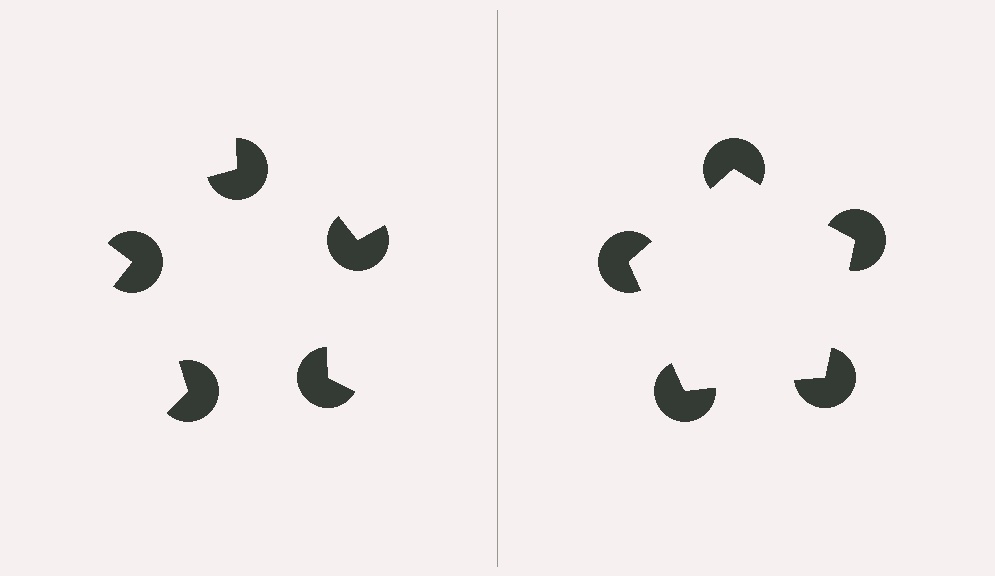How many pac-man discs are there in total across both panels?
10 — 5 on each side.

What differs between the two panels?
The pac-man discs are positioned identically on both sides; only the wedge orientations differ. On the right they align to a pentagon; on the left they are misaligned.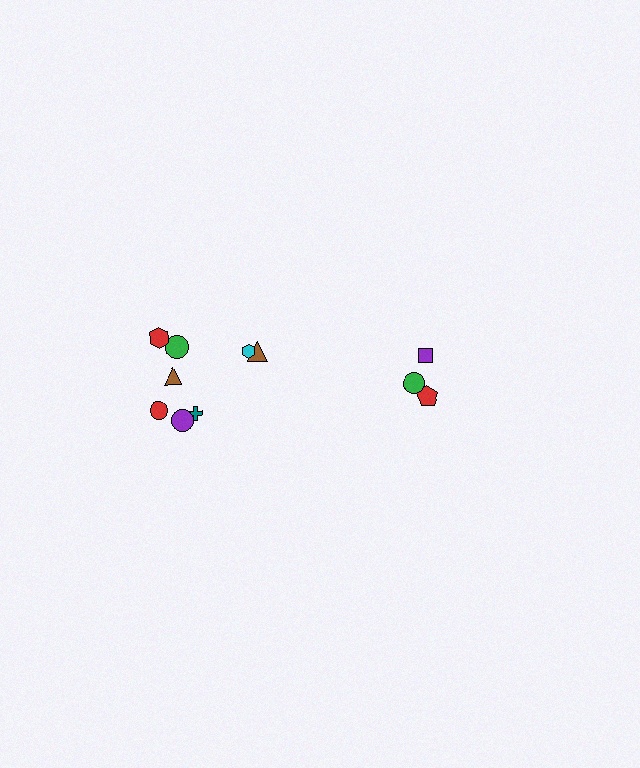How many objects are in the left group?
There are 8 objects.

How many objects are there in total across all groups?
There are 11 objects.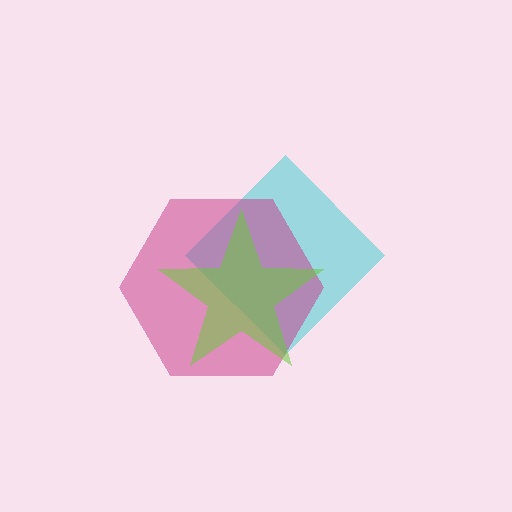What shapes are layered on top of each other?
The layered shapes are: a cyan diamond, a magenta hexagon, a lime star.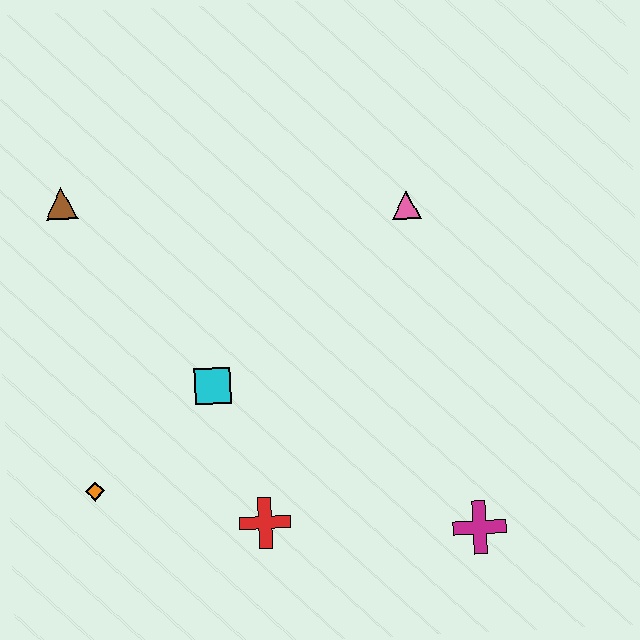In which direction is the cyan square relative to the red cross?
The cyan square is above the red cross.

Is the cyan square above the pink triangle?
No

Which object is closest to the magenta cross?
The red cross is closest to the magenta cross.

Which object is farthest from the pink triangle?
The orange diamond is farthest from the pink triangle.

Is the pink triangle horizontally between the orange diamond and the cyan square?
No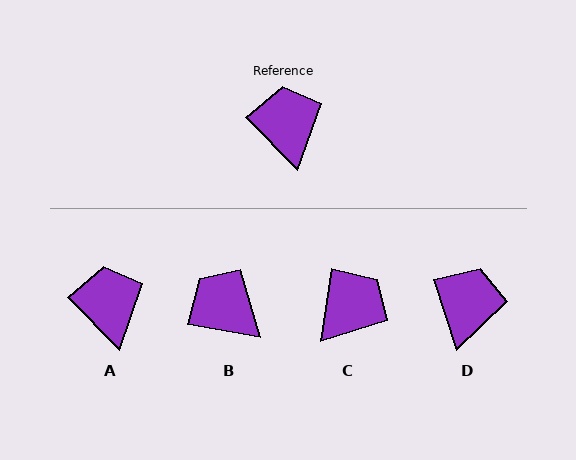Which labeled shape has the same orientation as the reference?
A.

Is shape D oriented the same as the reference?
No, it is off by about 26 degrees.